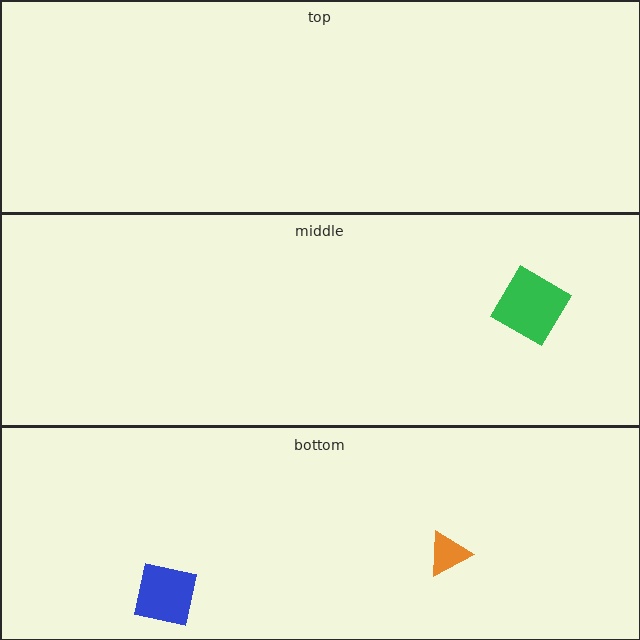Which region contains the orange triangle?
The bottom region.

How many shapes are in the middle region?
1.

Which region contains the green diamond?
The middle region.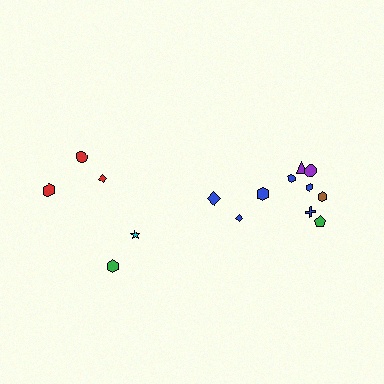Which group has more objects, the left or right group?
The right group.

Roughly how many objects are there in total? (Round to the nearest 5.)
Roughly 15 objects in total.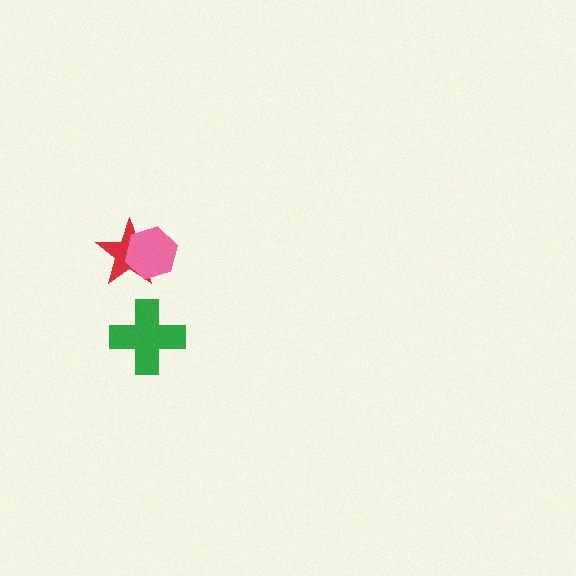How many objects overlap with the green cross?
0 objects overlap with the green cross.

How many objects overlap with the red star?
1 object overlaps with the red star.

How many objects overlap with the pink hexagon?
1 object overlaps with the pink hexagon.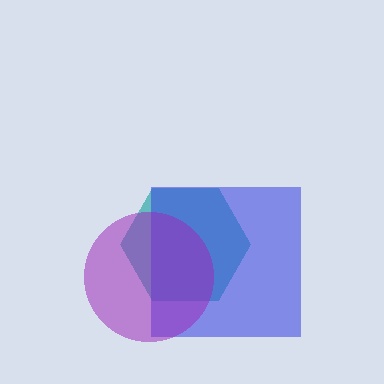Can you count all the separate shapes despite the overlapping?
Yes, there are 3 separate shapes.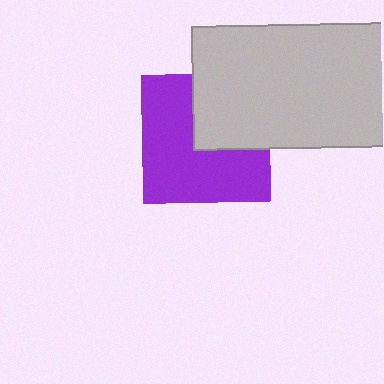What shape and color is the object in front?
The object in front is a light gray rectangle.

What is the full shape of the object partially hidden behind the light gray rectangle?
The partially hidden object is a purple square.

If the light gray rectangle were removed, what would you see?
You would see the complete purple square.